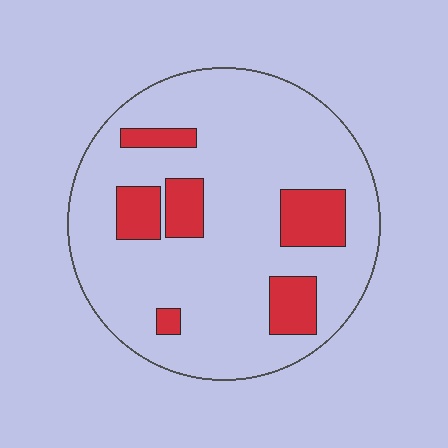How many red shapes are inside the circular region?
6.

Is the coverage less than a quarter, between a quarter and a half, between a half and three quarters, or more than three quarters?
Less than a quarter.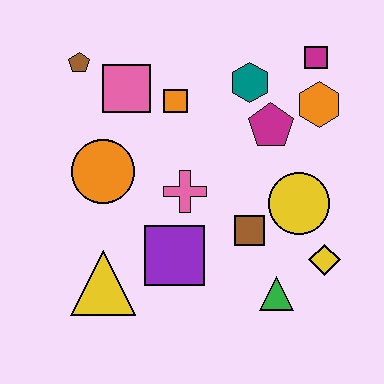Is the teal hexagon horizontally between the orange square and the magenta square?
Yes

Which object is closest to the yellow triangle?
The purple square is closest to the yellow triangle.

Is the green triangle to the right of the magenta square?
No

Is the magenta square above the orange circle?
Yes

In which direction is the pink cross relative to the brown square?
The pink cross is to the left of the brown square.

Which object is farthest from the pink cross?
The magenta square is farthest from the pink cross.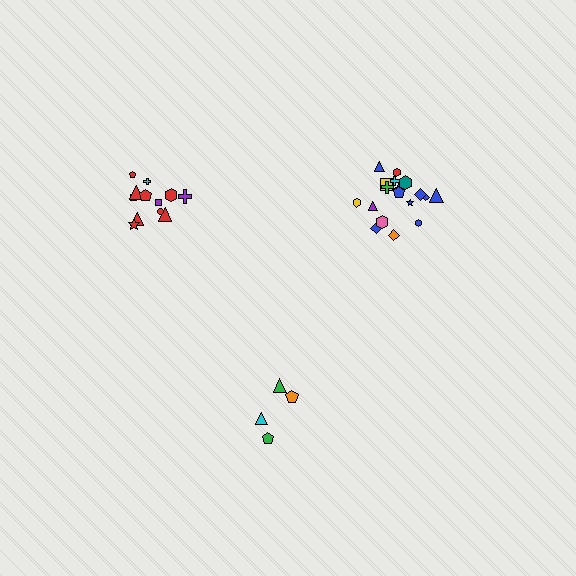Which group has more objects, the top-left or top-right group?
The top-right group.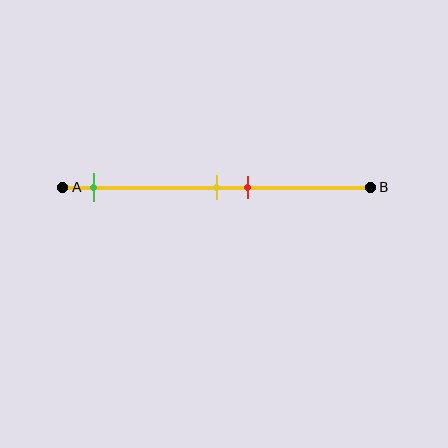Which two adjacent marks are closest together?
The yellow and red marks are the closest adjacent pair.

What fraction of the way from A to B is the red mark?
The red mark is approximately 60% (0.6) of the way from A to B.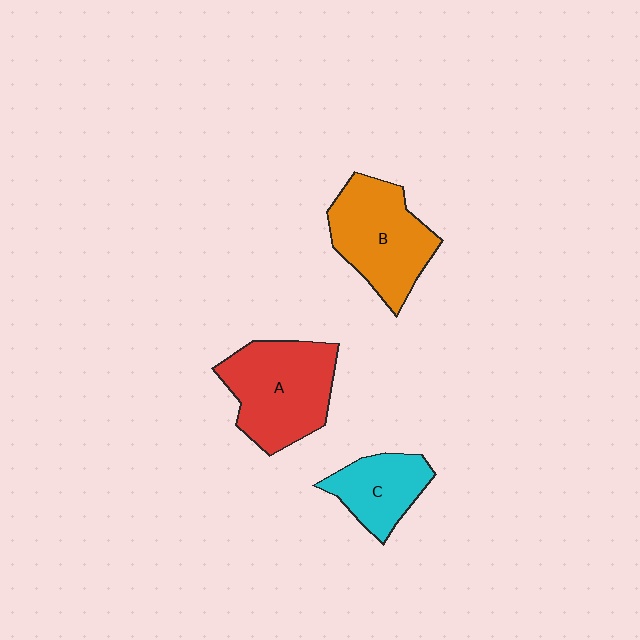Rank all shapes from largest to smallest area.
From largest to smallest: A (red), B (orange), C (cyan).